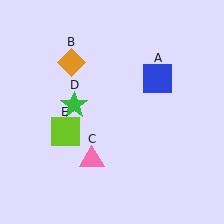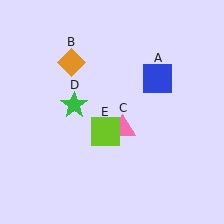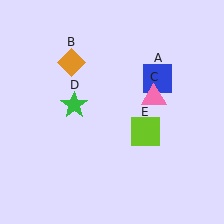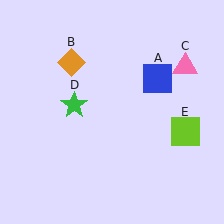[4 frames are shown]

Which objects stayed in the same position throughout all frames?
Blue square (object A) and orange diamond (object B) and green star (object D) remained stationary.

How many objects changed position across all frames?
2 objects changed position: pink triangle (object C), lime square (object E).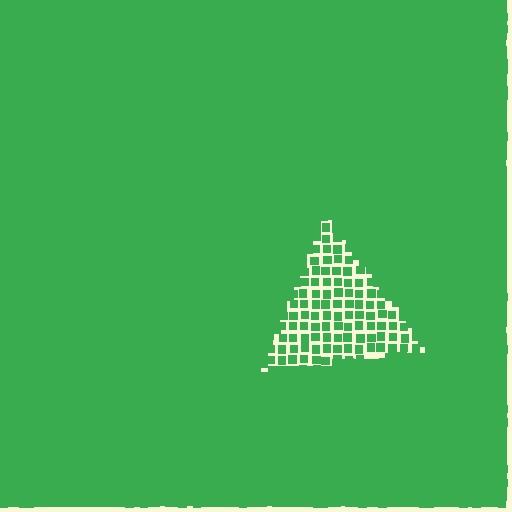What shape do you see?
I see a triangle.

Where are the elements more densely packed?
The elements are more densely packed outside the triangle boundary.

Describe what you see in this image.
The image contains small green elements arranged at two different densities. A triangle-shaped region is visible where the elements are less densely packed than the surrounding area.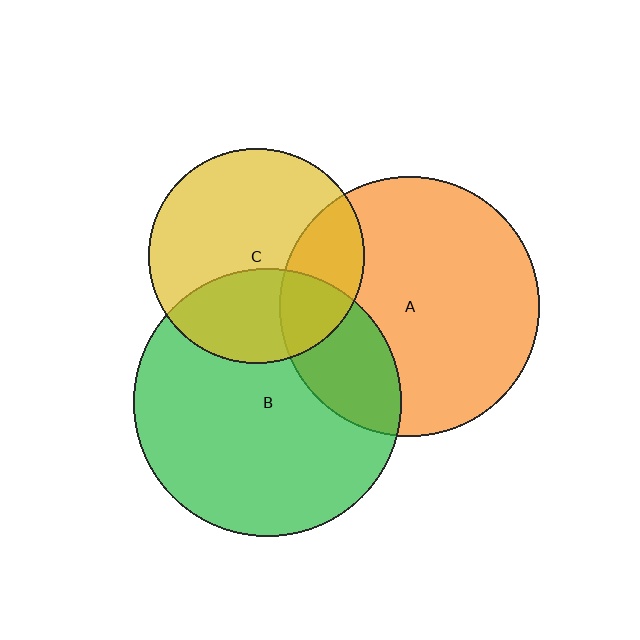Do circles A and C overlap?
Yes.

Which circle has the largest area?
Circle B (green).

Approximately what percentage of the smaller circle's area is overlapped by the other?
Approximately 25%.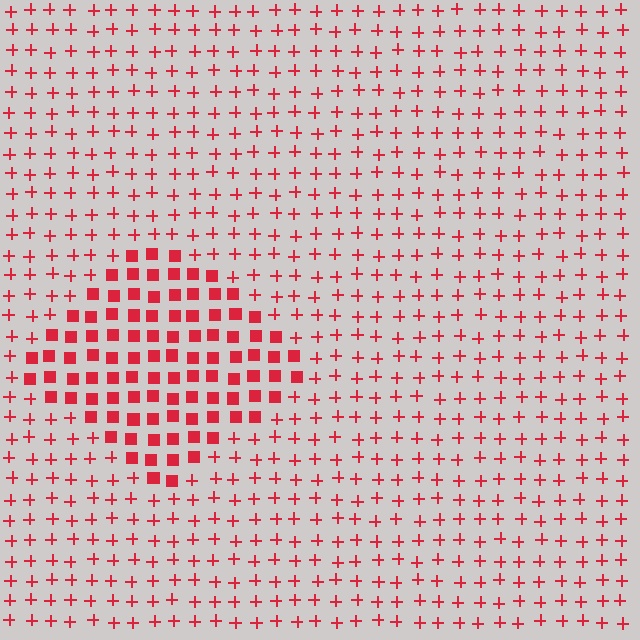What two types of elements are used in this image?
The image uses squares inside the diamond region and plus signs outside it.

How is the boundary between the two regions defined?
The boundary is defined by a change in element shape: squares inside vs. plus signs outside. All elements share the same color and spacing.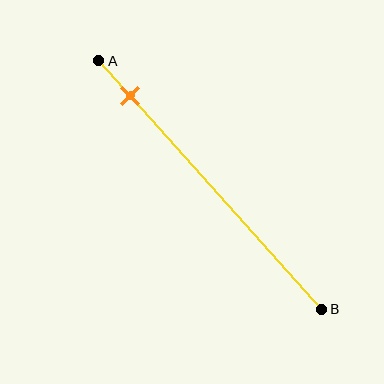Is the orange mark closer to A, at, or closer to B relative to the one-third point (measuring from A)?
The orange mark is closer to point A than the one-third point of segment AB.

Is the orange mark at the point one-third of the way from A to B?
No, the mark is at about 15% from A, not at the 33% one-third point.